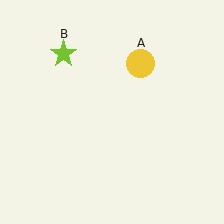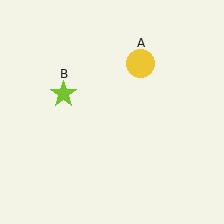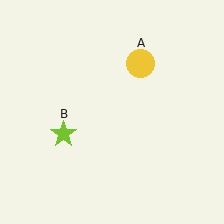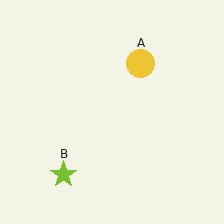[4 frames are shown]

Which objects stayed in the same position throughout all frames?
Yellow circle (object A) remained stationary.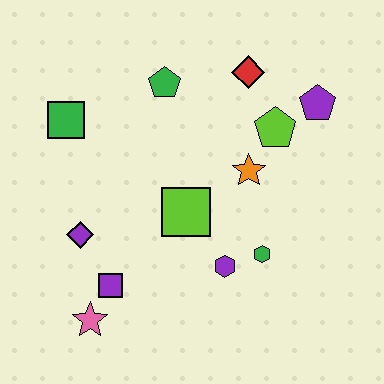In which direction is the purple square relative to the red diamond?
The purple square is below the red diamond.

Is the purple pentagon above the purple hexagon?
Yes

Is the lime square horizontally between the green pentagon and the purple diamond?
No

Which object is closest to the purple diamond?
The purple square is closest to the purple diamond.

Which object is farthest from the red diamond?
The pink star is farthest from the red diamond.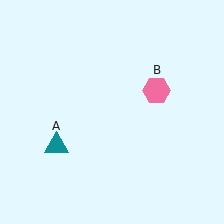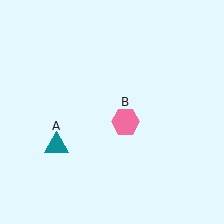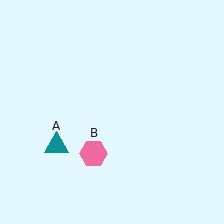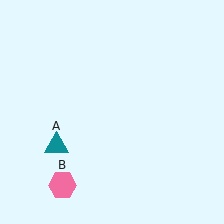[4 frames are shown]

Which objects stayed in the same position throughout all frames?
Teal triangle (object A) remained stationary.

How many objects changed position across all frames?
1 object changed position: pink hexagon (object B).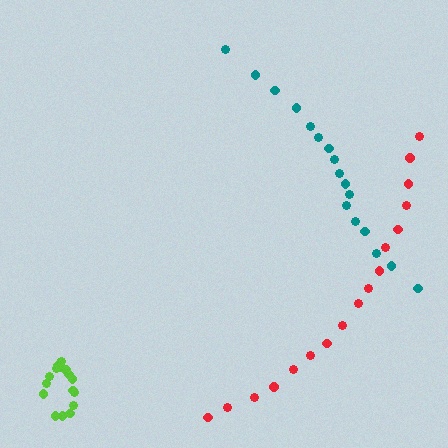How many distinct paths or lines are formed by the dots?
There are 3 distinct paths.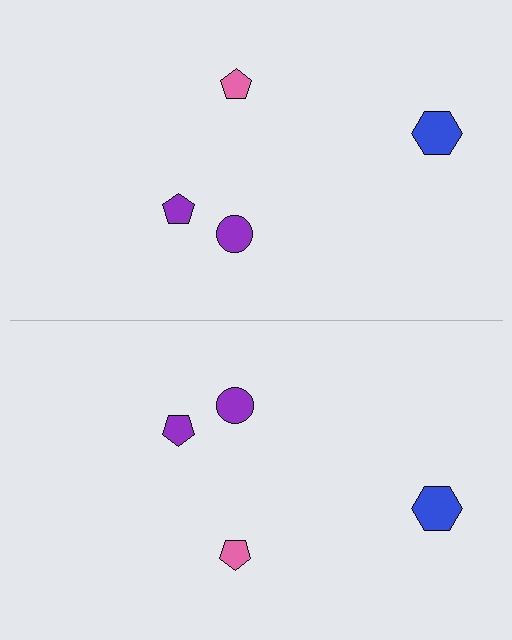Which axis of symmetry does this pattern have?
The pattern has a horizontal axis of symmetry running through the center of the image.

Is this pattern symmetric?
Yes, this pattern has bilateral (reflection) symmetry.